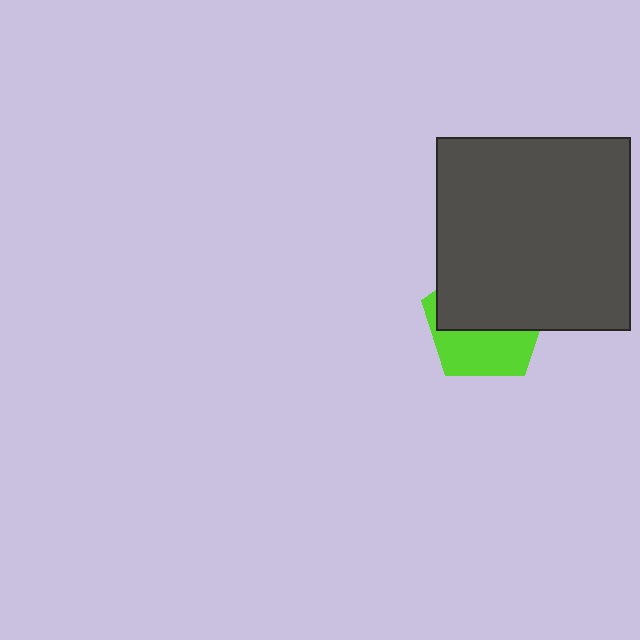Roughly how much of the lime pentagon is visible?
A small part of it is visible (roughly 42%).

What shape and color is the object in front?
The object in front is a dark gray square.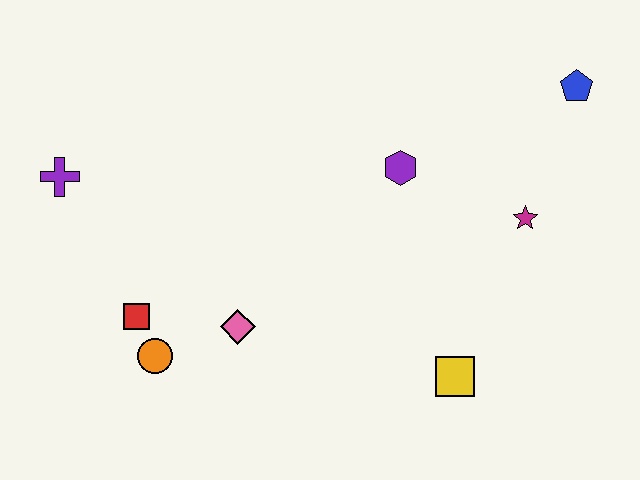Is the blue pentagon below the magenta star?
No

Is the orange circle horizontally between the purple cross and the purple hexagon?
Yes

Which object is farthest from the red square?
The blue pentagon is farthest from the red square.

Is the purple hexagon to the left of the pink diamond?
No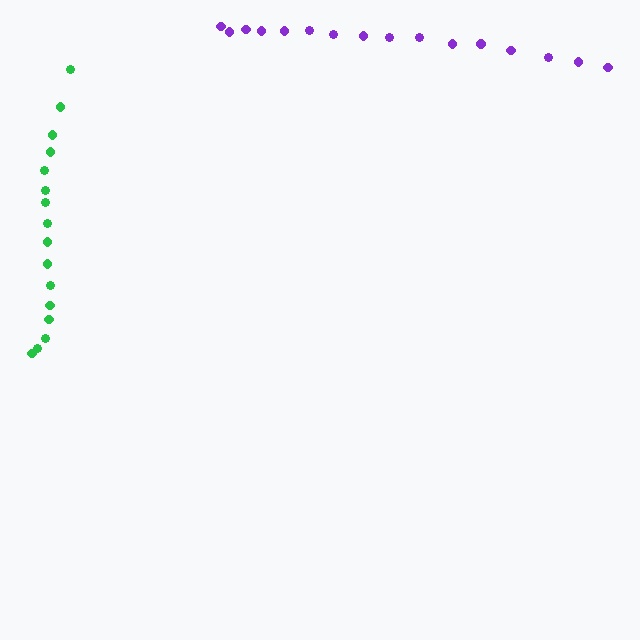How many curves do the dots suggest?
There are 2 distinct paths.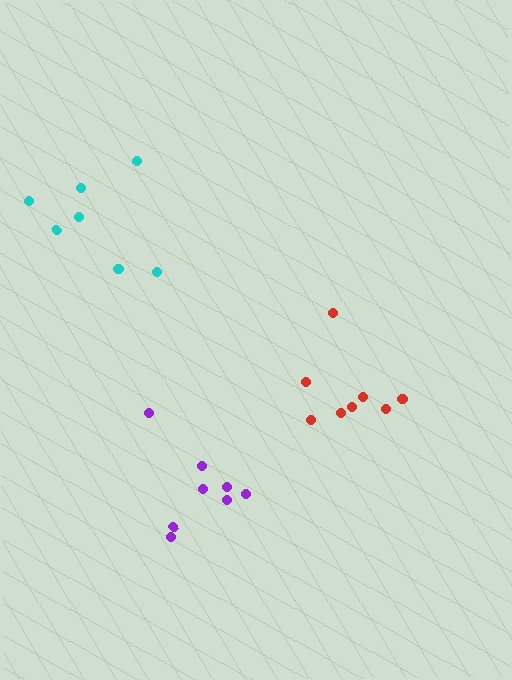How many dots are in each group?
Group 1: 8 dots, Group 2: 8 dots, Group 3: 7 dots (23 total).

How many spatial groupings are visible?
There are 3 spatial groupings.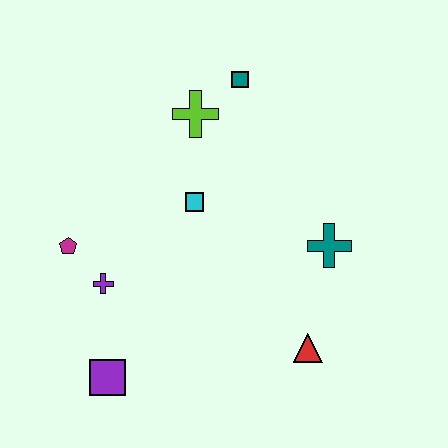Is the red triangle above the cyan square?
No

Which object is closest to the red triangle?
The teal cross is closest to the red triangle.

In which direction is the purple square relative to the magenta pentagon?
The purple square is below the magenta pentagon.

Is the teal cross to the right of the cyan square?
Yes